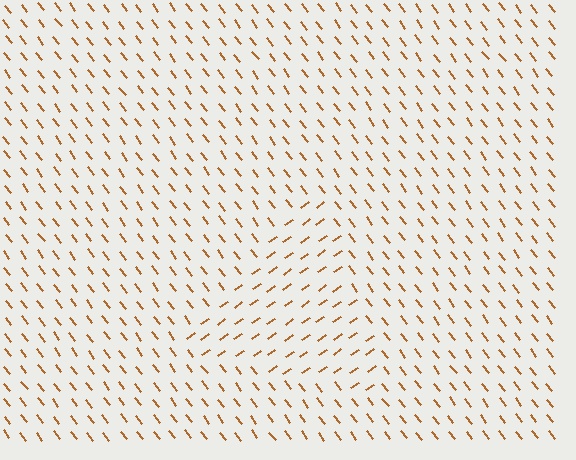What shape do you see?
I see a triangle.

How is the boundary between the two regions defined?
The boundary is defined purely by a change in line orientation (approximately 88 degrees difference). All lines are the same color and thickness.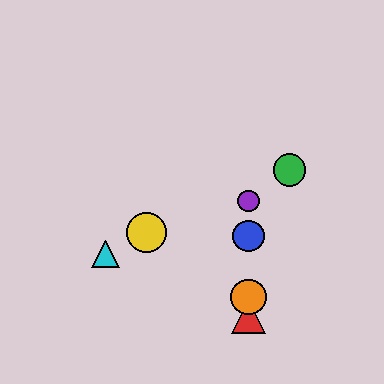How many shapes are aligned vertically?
4 shapes (the red triangle, the blue circle, the purple circle, the orange circle) are aligned vertically.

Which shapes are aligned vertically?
The red triangle, the blue circle, the purple circle, the orange circle are aligned vertically.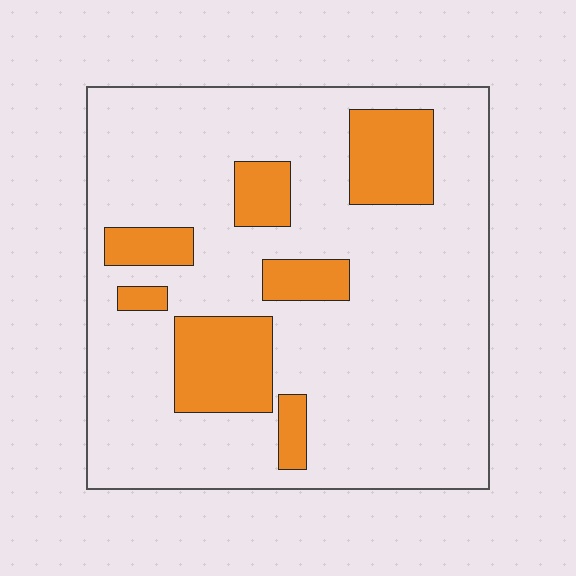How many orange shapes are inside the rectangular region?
7.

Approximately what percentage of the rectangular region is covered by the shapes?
Approximately 20%.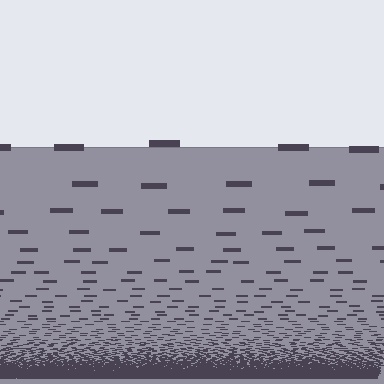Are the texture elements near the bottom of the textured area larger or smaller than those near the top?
Smaller. The gradient is inverted — elements near the bottom are smaller and denser.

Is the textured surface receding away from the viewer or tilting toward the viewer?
The surface appears to tilt toward the viewer. Texture elements get larger and sparser toward the top.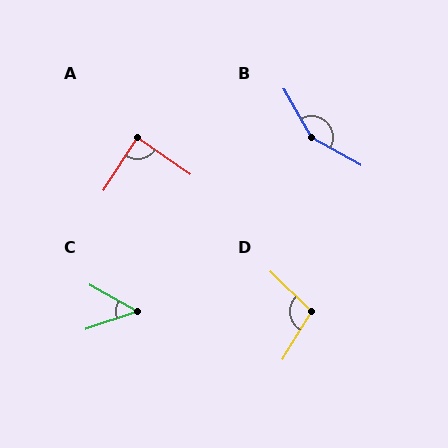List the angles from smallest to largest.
C (48°), A (88°), D (103°), B (148°).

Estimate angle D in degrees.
Approximately 103 degrees.